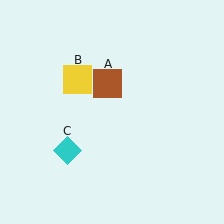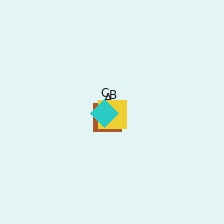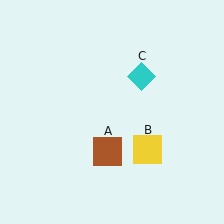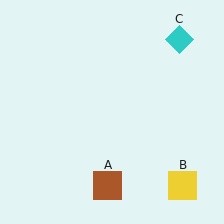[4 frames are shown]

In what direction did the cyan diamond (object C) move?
The cyan diamond (object C) moved up and to the right.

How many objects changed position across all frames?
3 objects changed position: brown square (object A), yellow square (object B), cyan diamond (object C).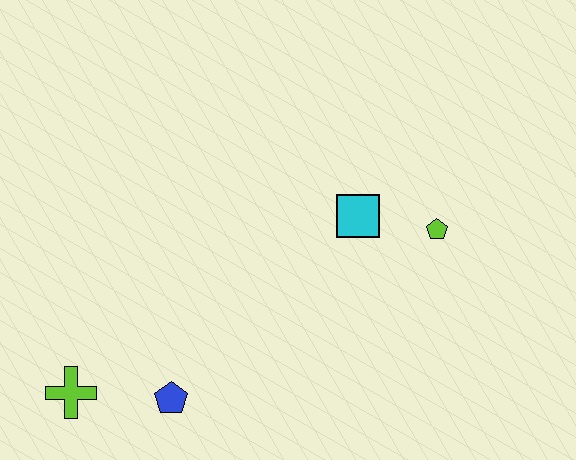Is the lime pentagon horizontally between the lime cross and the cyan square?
No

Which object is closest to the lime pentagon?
The cyan square is closest to the lime pentagon.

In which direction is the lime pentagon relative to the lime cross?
The lime pentagon is to the right of the lime cross.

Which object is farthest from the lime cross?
The lime pentagon is farthest from the lime cross.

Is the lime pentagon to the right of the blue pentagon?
Yes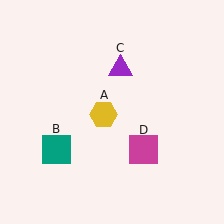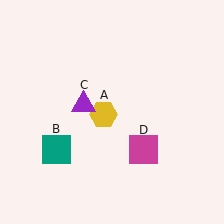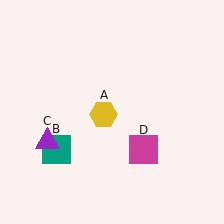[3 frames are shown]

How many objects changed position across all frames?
1 object changed position: purple triangle (object C).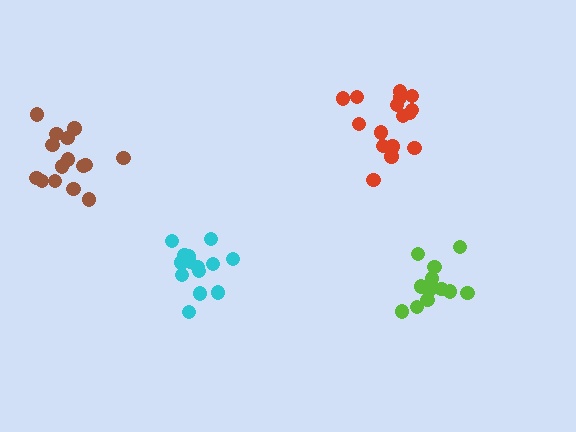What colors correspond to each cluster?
The clusters are colored: lime, red, cyan, brown.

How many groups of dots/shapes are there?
There are 4 groups.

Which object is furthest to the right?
The lime cluster is rightmost.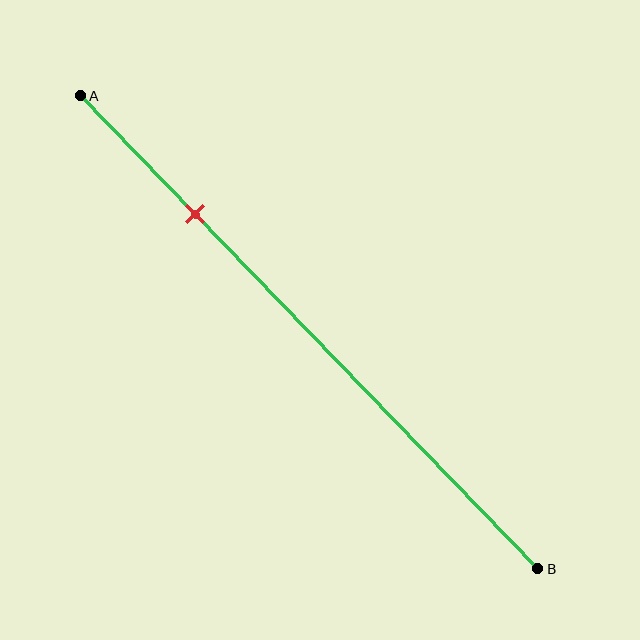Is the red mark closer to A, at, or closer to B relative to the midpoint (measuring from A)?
The red mark is closer to point A than the midpoint of segment AB.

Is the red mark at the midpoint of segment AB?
No, the mark is at about 25% from A, not at the 50% midpoint.